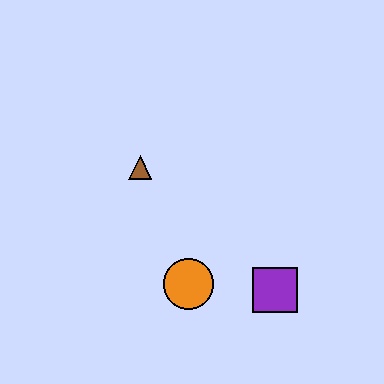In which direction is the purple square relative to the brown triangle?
The purple square is to the right of the brown triangle.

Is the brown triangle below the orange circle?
No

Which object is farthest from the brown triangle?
The purple square is farthest from the brown triangle.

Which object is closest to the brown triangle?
The orange circle is closest to the brown triangle.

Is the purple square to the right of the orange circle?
Yes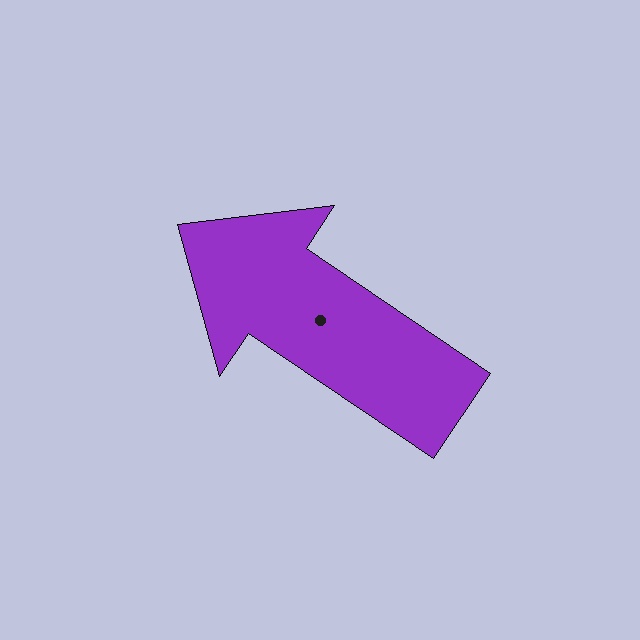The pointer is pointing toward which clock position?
Roughly 10 o'clock.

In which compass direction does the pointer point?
Northwest.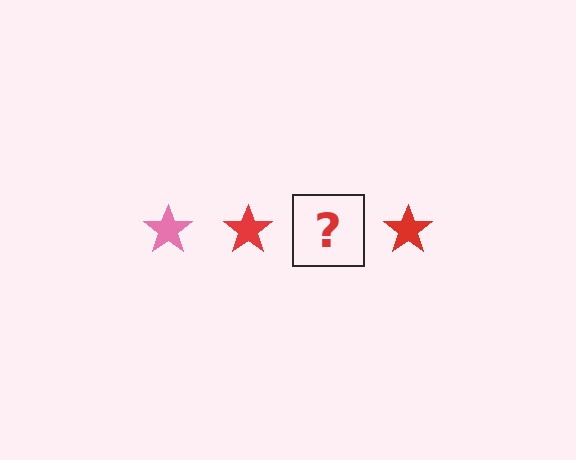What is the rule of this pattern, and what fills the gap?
The rule is that the pattern cycles through pink, red stars. The gap should be filled with a pink star.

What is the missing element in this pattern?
The missing element is a pink star.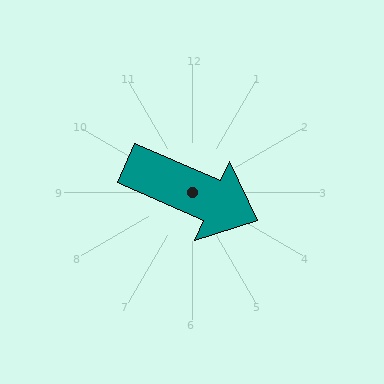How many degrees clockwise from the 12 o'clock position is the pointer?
Approximately 114 degrees.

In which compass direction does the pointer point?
Southeast.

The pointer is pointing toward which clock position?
Roughly 4 o'clock.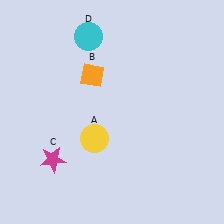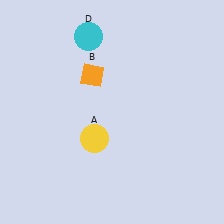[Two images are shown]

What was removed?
The magenta star (C) was removed in Image 2.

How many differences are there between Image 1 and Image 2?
There is 1 difference between the two images.